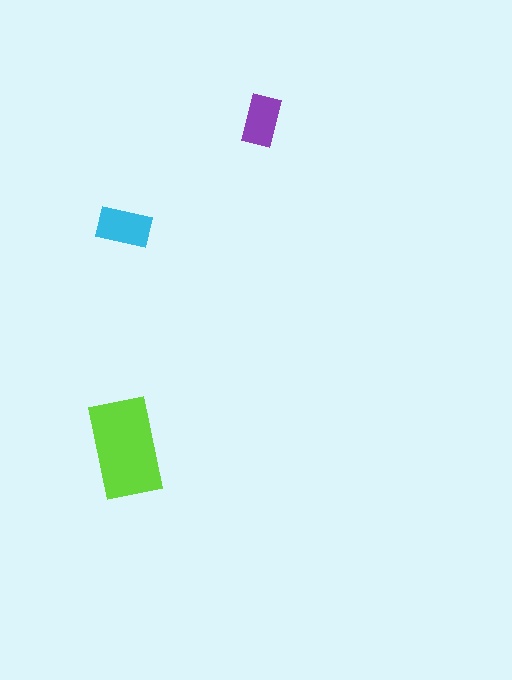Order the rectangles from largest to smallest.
the lime one, the cyan one, the purple one.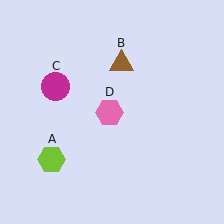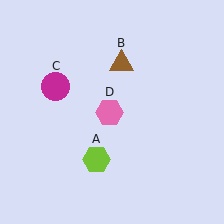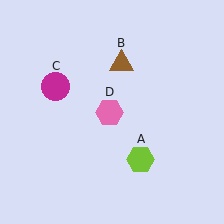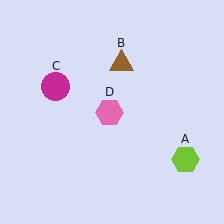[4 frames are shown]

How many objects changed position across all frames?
1 object changed position: lime hexagon (object A).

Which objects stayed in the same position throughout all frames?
Brown triangle (object B) and magenta circle (object C) and pink hexagon (object D) remained stationary.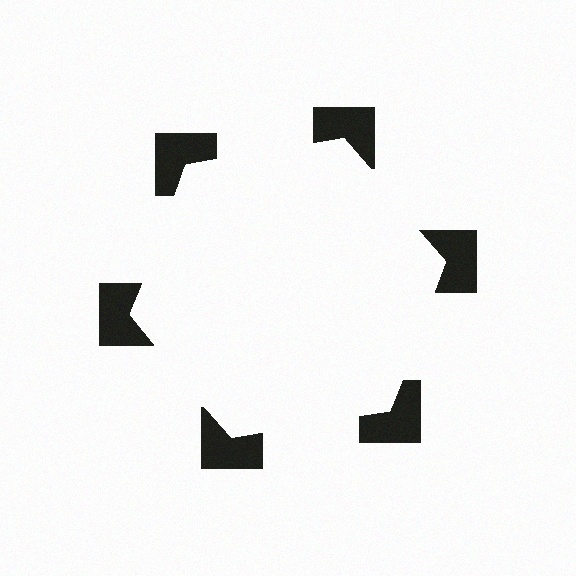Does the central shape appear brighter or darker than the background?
It typically appears slightly brighter than the background, even though no actual brightness change is drawn.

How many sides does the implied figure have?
6 sides.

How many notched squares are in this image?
There are 6 — one at each vertex of the illusory hexagon.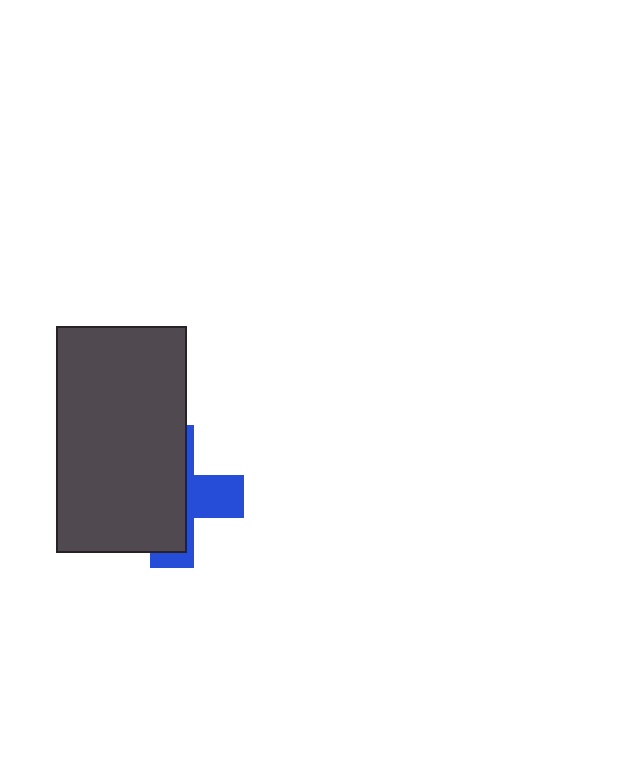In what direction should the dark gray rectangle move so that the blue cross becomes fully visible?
The dark gray rectangle should move left. That is the shortest direction to clear the overlap and leave the blue cross fully visible.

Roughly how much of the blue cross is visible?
A small part of it is visible (roughly 33%).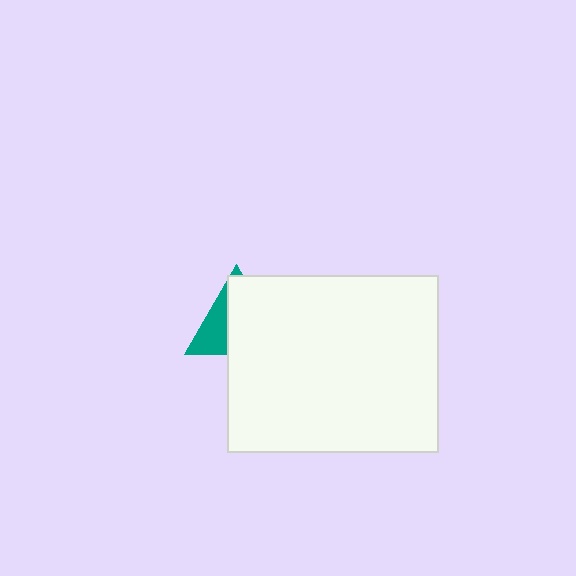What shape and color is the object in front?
The object in front is a white rectangle.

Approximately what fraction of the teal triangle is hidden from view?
Roughly 64% of the teal triangle is hidden behind the white rectangle.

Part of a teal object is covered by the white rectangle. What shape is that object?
It is a triangle.